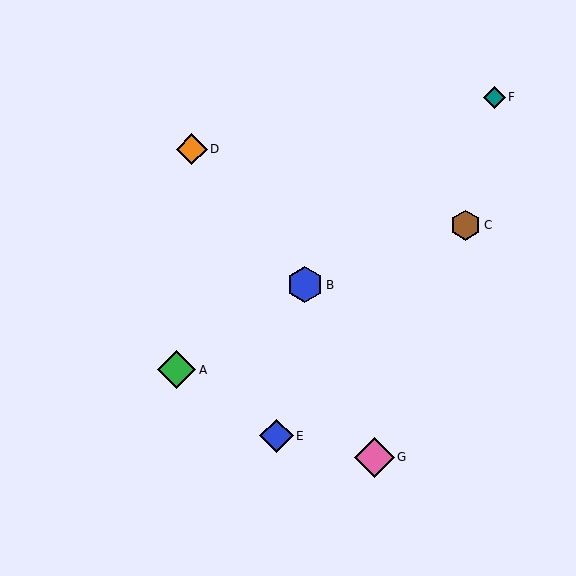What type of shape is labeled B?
Shape B is a blue hexagon.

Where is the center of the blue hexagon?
The center of the blue hexagon is at (305, 285).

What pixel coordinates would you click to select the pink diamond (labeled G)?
Click at (374, 457) to select the pink diamond G.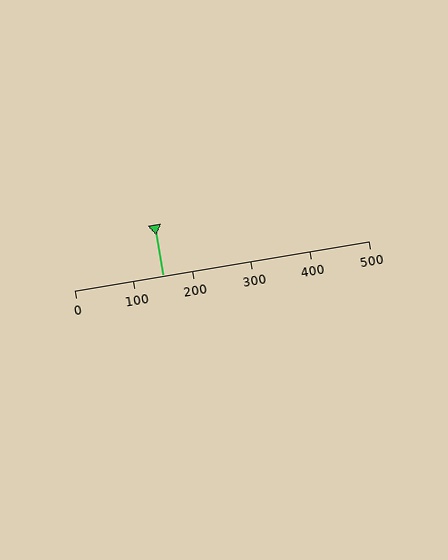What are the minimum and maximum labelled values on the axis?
The axis runs from 0 to 500.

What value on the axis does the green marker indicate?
The marker indicates approximately 150.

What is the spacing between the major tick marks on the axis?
The major ticks are spaced 100 apart.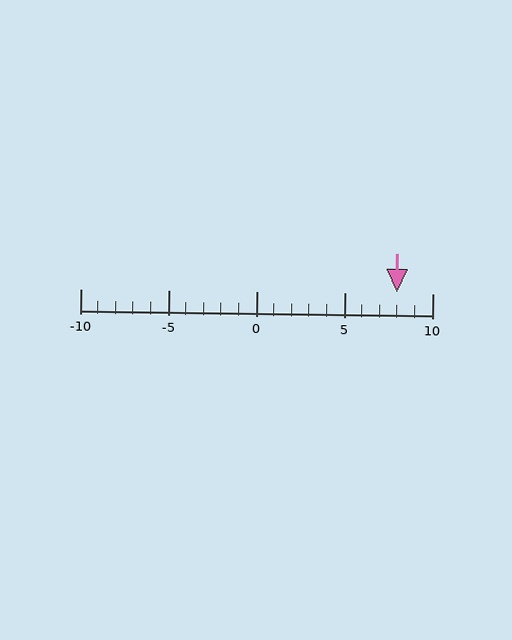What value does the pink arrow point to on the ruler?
The pink arrow points to approximately 8.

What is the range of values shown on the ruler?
The ruler shows values from -10 to 10.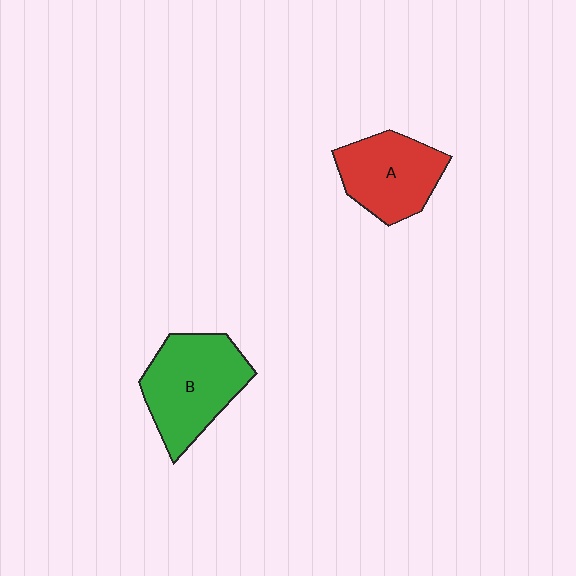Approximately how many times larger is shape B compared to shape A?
Approximately 1.2 times.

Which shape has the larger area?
Shape B (green).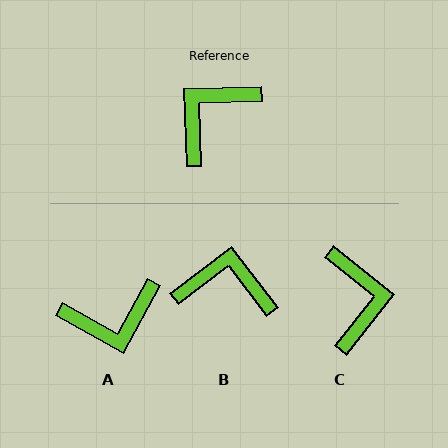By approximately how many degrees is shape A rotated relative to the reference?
Approximately 150 degrees counter-clockwise.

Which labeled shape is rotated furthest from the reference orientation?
A, about 150 degrees away.